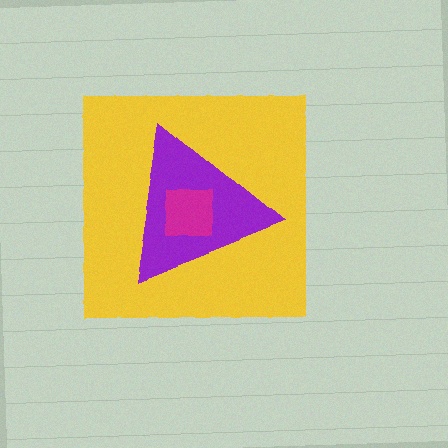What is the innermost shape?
The magenta square.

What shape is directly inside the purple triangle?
The magenta square.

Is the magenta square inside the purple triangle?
Yes.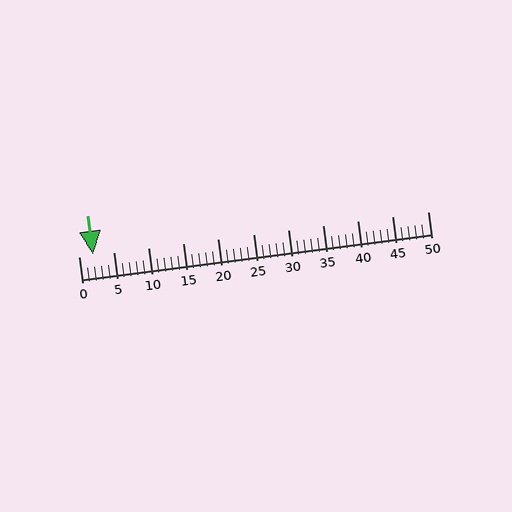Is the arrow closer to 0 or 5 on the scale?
The arrow is closer to 0.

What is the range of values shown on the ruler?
The ruler shows values from 0 to 50.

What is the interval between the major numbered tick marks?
The major tick marks are spaced 5 units apart.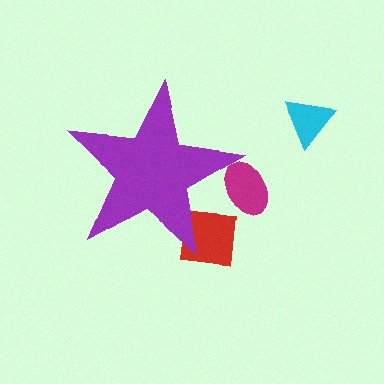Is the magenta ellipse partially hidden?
Yes, the magenta ellipse is partially hidden behind the purple star.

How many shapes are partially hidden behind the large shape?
2 shapes are partially hidden.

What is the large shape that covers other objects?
A purple star.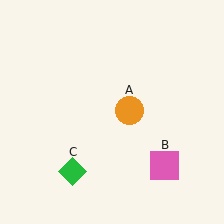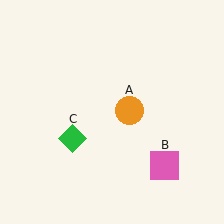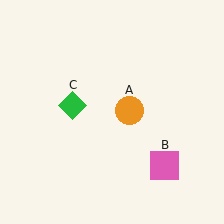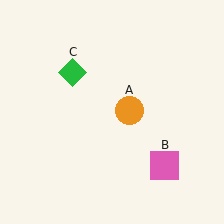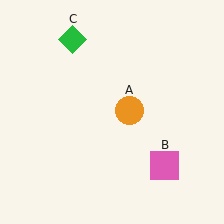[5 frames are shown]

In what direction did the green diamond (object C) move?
The green diamond (object C) moved up.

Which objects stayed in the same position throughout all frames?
Orange circle (object A) and pink square (object B) remained stationary.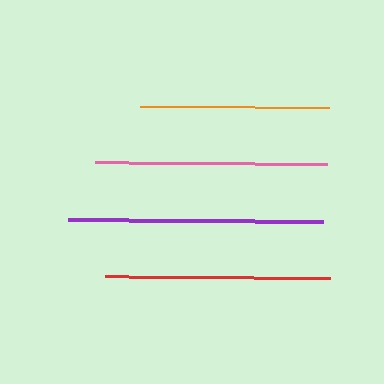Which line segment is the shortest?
The orange line is the shortest at approximately 188 pixels.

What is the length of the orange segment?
The orange segment is approximately 188 pixels long.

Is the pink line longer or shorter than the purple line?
The purple line is longer than the pink line.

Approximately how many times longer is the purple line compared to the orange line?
The purple line is approximately 1.4 times the length of the orange line.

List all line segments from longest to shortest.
From longest to shortest: purple, pink, red, orange.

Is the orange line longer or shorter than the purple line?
The purple line is longer than the orange line.